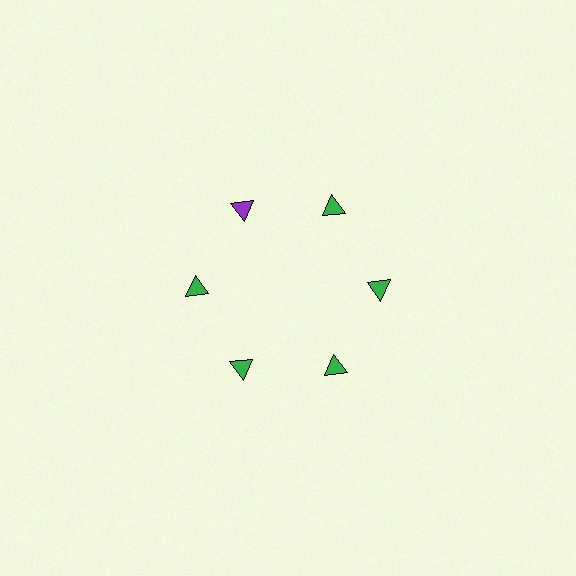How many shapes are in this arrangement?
There are 6 shapes arranged in a ring pattern.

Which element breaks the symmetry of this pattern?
The purple triangle at roughly the 11 o'clock position breaks the symmetry. All other shapes are green triangles.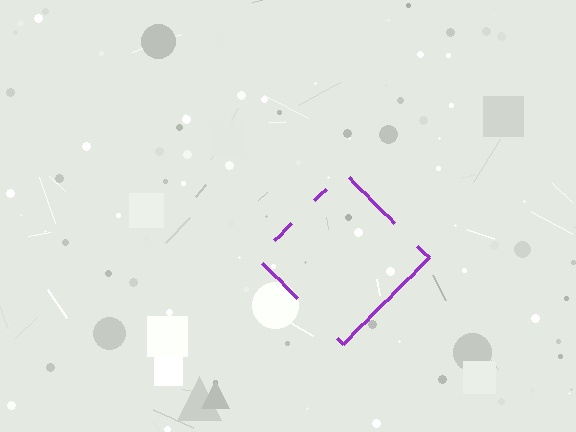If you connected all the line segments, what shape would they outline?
They would outline a diamond.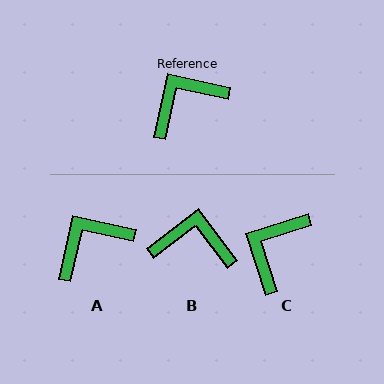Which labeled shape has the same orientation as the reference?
A.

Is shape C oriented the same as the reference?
No, it is off by about 30 degrees.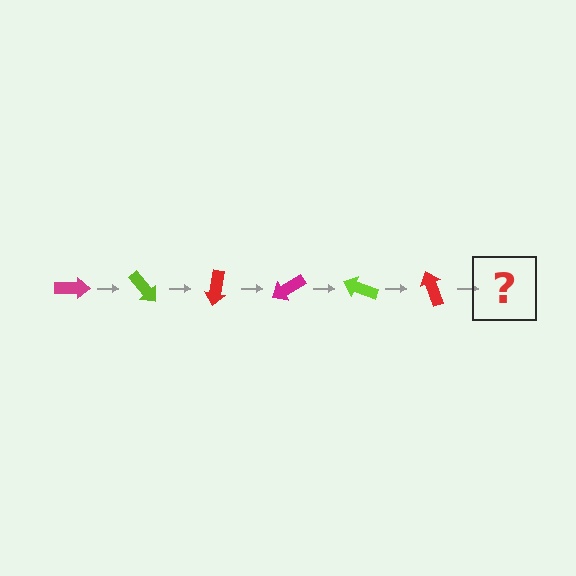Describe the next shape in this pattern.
It should be a magenta arrow, rotated 300 degrees from the start.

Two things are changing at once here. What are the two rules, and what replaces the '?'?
The two rules are that it rotates 50 degrees each step and the color cycles through magenta, lime, and red. The '?' should be a magenta arrow, rotated 300 degrees from the start.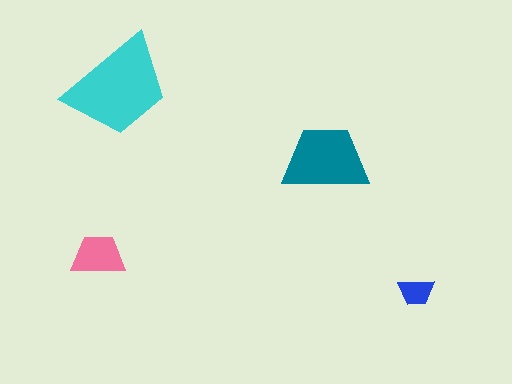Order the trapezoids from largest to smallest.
the cyan one, the teal one, the pink one, the blue one.